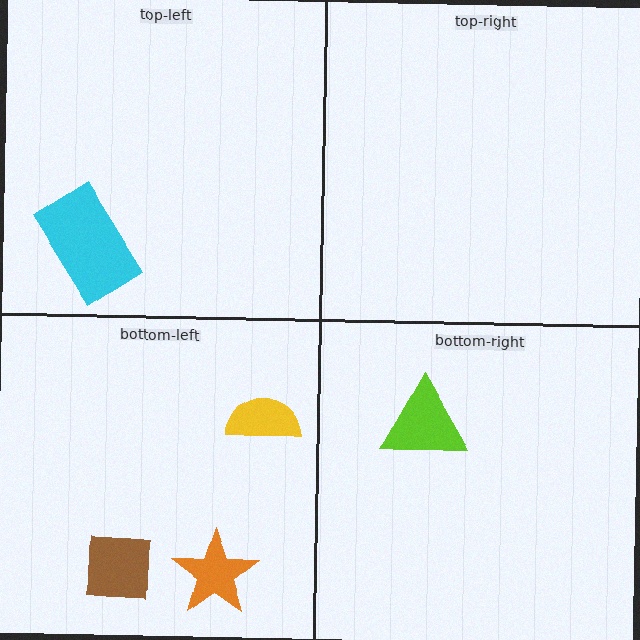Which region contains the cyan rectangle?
The top-left region.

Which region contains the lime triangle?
The bottom-right region.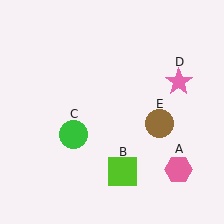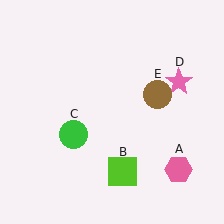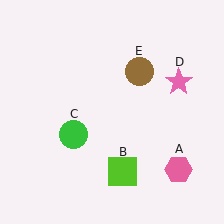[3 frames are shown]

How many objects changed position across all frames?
1 object changed position: brown circle (object E).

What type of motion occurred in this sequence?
The brown circle (object E) rotated counterclockwise around the center of the scene.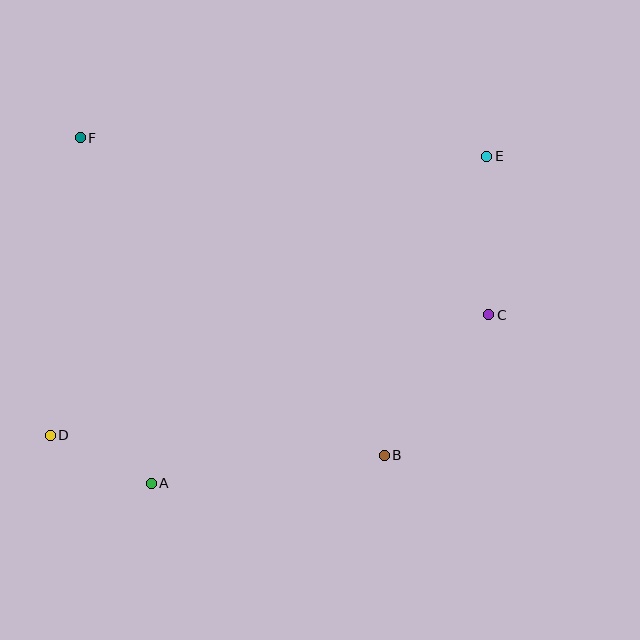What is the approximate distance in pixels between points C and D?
The distance between C and D is approximately 455 pixels.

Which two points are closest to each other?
Points A and D are closest to each other.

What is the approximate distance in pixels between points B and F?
The distance between B and F is approximately 439 pixels.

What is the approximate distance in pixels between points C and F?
The distance between C and F is approximately 445 pixels.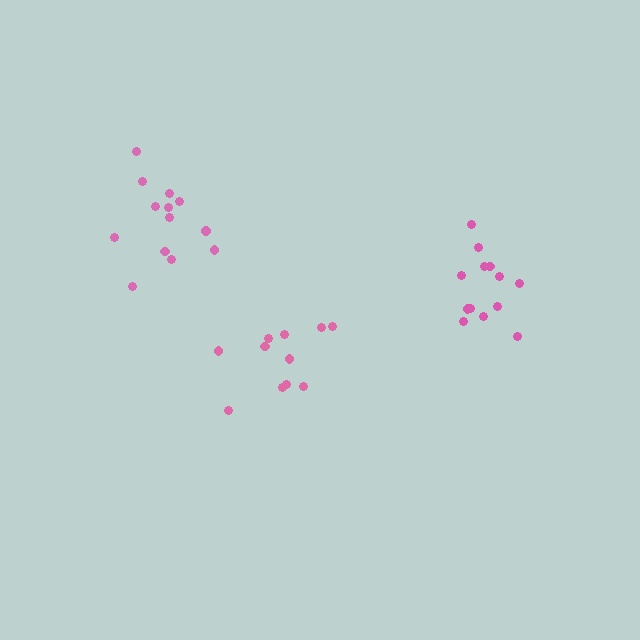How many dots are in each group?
Group 1: 13 dots, Group 2: 11 dots, Group 3: 13 dots (37 total).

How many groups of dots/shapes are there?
There are 3 groups.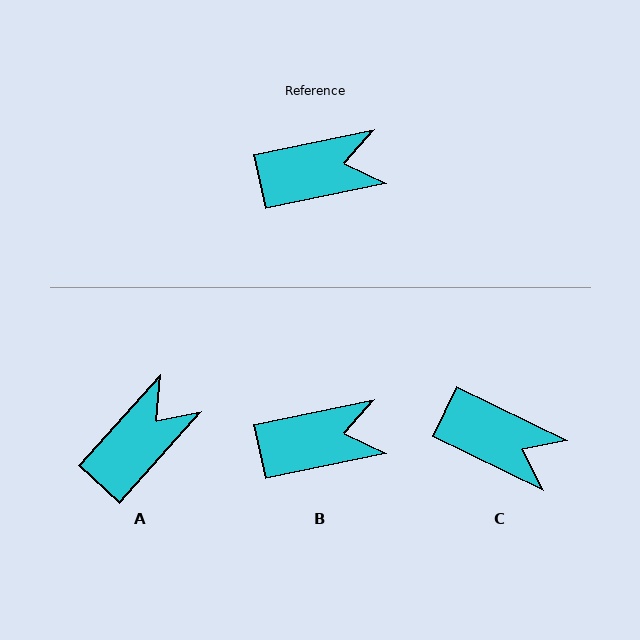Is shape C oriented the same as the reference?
No, it is off by about 38 degrees.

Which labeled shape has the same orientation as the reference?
B.